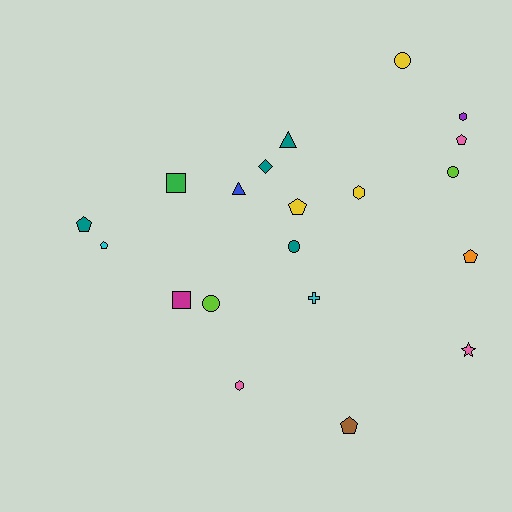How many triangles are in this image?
There are 2 triangles.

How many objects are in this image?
There are 20 objects.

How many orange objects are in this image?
There is 1 orange object.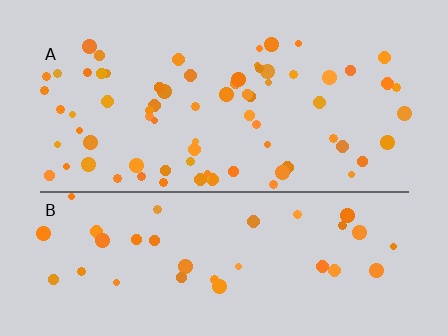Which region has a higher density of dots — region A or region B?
A (the top).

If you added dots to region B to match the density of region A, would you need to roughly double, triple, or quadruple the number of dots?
Approximately double.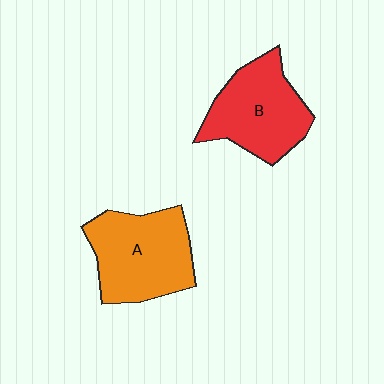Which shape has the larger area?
Shape A (orange).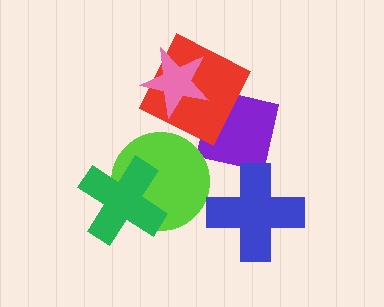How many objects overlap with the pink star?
1 object overlaps with the pink star.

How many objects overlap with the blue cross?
0 objects overlap with the blue cross.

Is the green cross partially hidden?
No, no other shape covers it.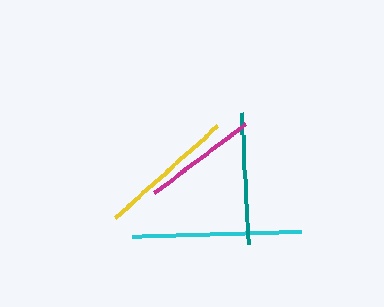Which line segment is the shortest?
The magenta line is the shortest at approximately 114 pixels.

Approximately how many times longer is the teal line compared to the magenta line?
The teal line is approximately 1.2 times the length of the magenta line.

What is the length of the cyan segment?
The cyan segment is approximately 169 pixels long.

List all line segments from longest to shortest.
From longest to shortest: cyan, yellow, teal, magenta.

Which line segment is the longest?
The cyan line is the longest at approximately 169 pixels.